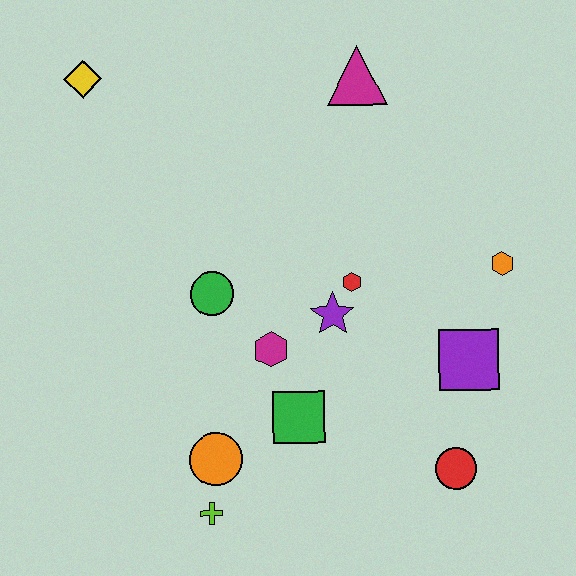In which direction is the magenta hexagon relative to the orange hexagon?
The magenta hexagon is to the left of the orange hexagon.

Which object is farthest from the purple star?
The yellow diamond is farthest from the purple star.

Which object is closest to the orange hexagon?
The purple square is closest to the orange hexagon.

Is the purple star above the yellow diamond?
No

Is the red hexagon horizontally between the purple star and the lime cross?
No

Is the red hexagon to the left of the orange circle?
No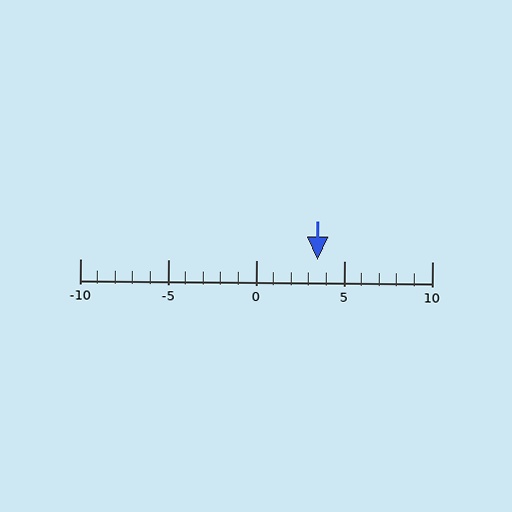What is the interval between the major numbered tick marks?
The major tick marks are spaced 5 units apart.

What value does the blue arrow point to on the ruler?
The blue arrow points to approximately 4.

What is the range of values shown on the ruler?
The ruler shows values from -10 to 10.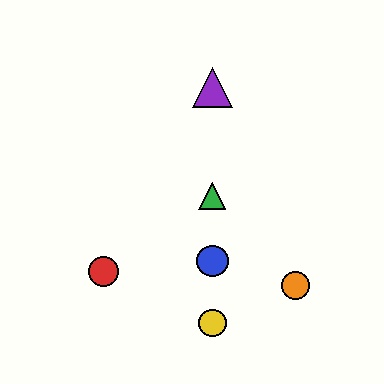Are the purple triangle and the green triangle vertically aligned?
Yes, both are at x≈212.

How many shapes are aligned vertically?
4 shapes (the blue circle, the green triangle, the yellow circle, the purple triangle) are aligned vertically.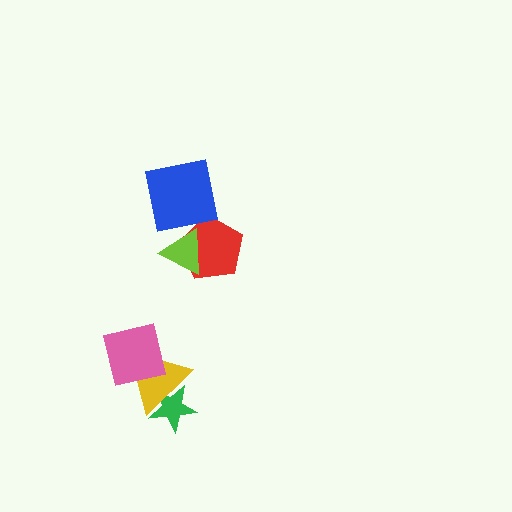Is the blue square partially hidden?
No, no other shape covers it.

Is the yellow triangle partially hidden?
Yes, it is partially covered by another shape.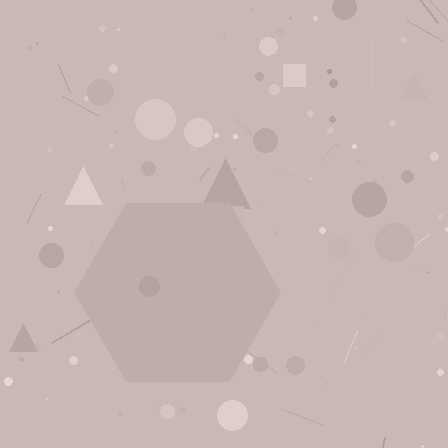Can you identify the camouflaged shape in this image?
The camouflaged shape is a hexagon.